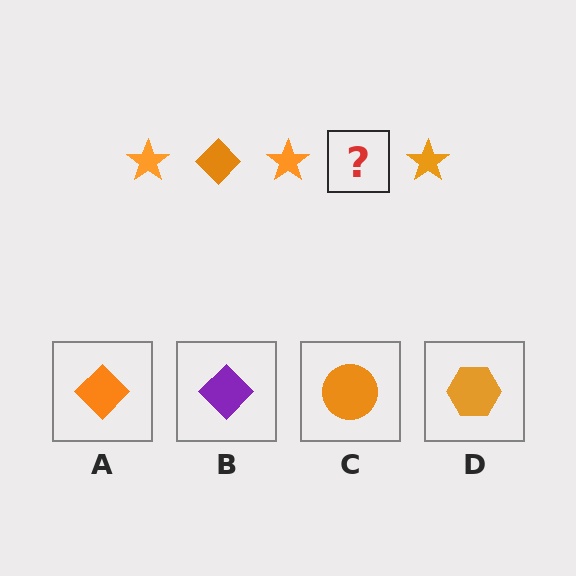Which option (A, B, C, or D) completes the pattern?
A.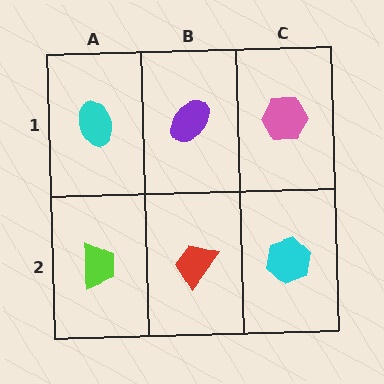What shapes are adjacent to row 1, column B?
A red trapezoid (row 2, column B), a cyan ellipse (row 1, column A), a pink hexagon (row 1, column C).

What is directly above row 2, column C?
A pink hexagon.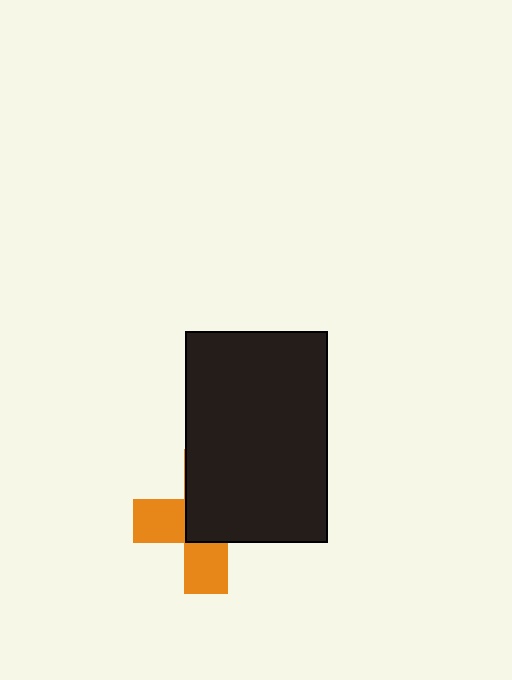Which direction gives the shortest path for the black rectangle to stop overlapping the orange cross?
Moving toward the upper-right gives the shortest separation.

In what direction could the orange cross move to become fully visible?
The orange cross could move toward the lower-left. That would shift it out from behind the black rectangle entirely.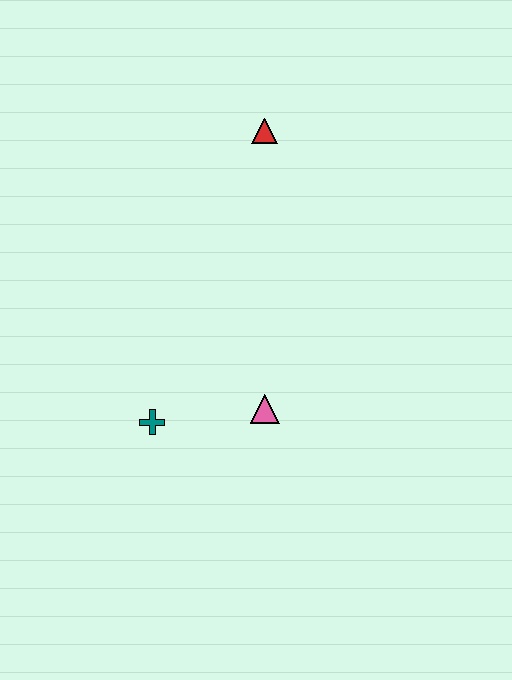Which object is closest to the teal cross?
The pink triangle is closest to the teal cross.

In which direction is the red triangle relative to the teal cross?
The red triangle is above the teal cross.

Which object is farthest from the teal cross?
The red triangle is farthest from the teal cross.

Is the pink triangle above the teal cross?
Yes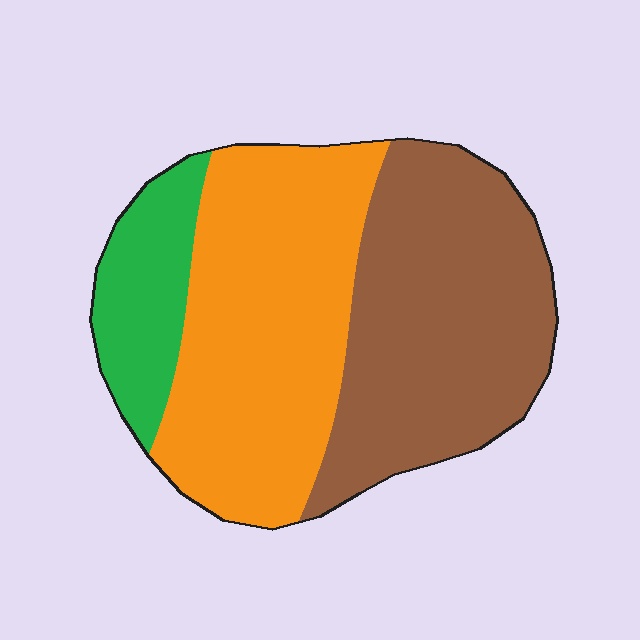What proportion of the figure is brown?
Brown covers around 40% of the figure.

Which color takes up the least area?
Green, at roughly 15%.